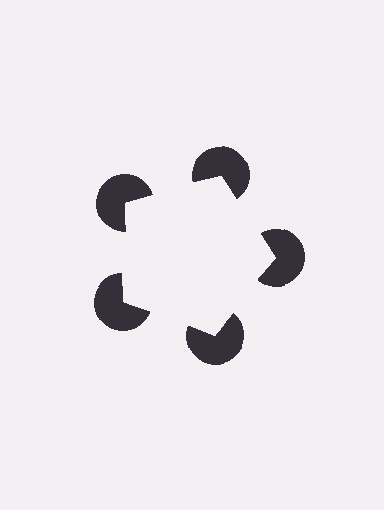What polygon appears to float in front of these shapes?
An illusory pentagon — its edges are inferred from the aligned wedge cuts in the pac-man discs, not physically drawn.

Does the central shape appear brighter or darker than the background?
It typically appears slightly brighter than the background, even though no actual brightness change is drawn.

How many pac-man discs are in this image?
There are 5 — one at each vertex of the illusory pentagon.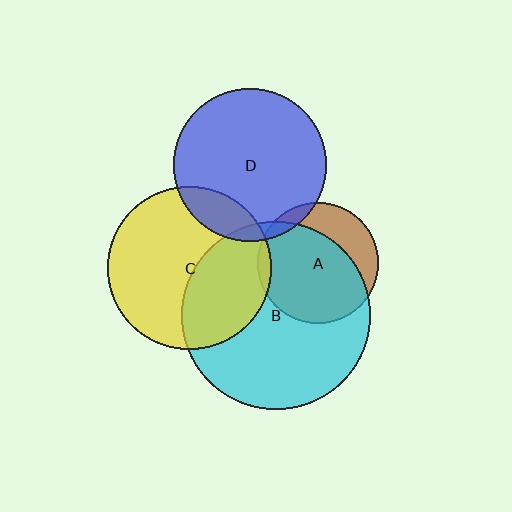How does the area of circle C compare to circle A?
Approximately 1.8 times.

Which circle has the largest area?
Circle B (cyan).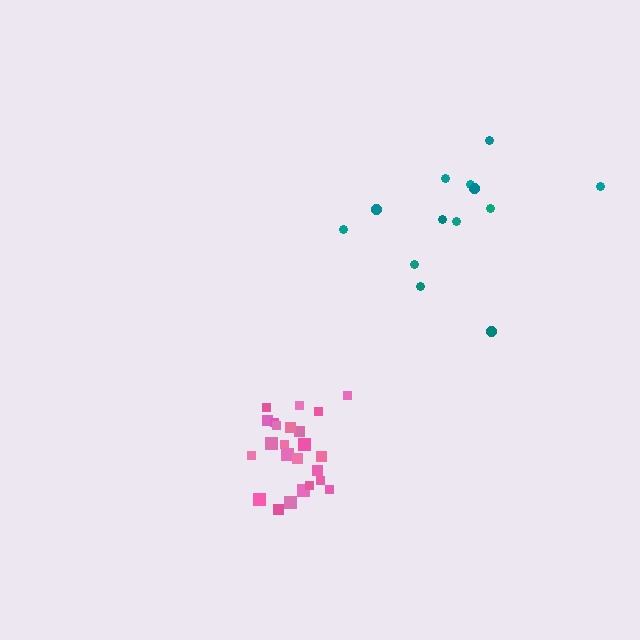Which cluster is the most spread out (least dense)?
Teal.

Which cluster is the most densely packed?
Pink.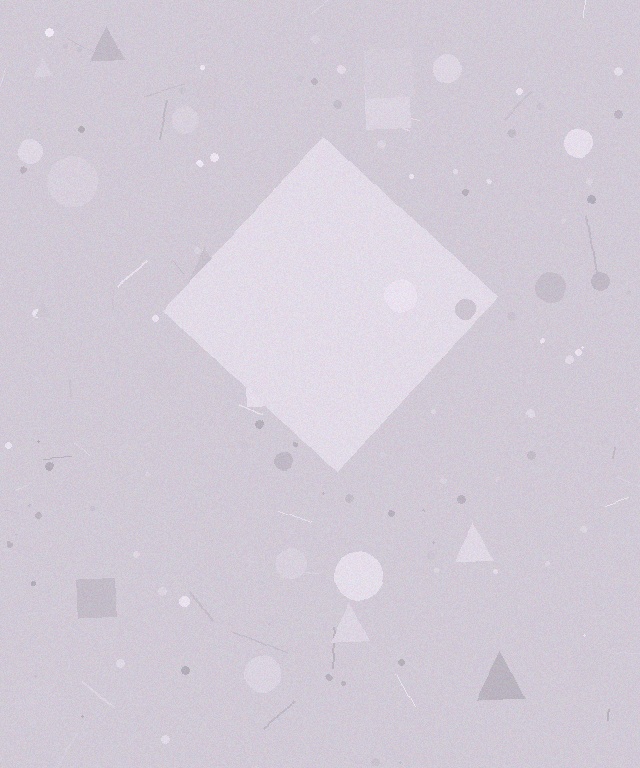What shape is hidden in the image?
A diamond is hidden in the image.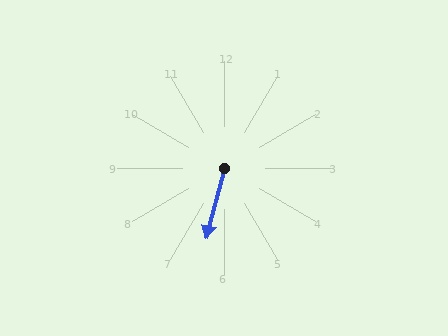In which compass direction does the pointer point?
South.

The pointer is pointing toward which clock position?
Roughly 6 o'clock.